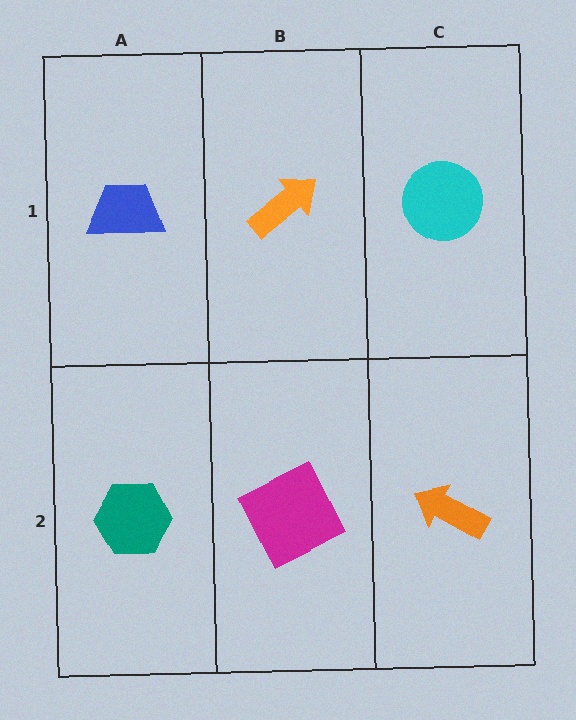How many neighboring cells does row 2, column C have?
2.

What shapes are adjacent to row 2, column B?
An orange arrow (row 1, column B), a teal hexagon (row 2, column A), an orange arrow (row 2, column C).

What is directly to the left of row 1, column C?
An orange arrow.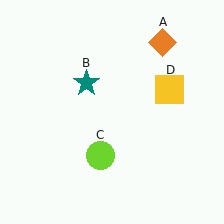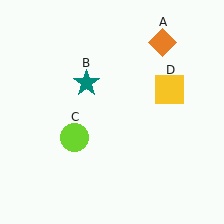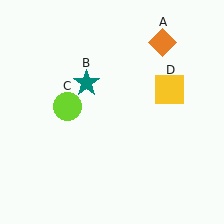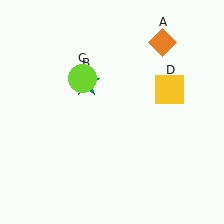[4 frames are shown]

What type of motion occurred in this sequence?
The lime circle (object C) rotated clockwise around the center of the scene.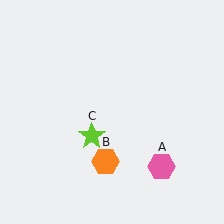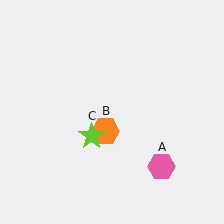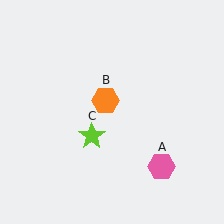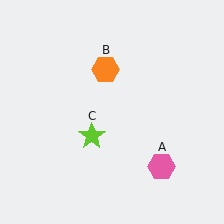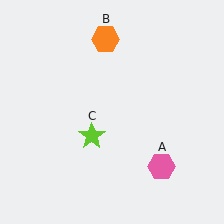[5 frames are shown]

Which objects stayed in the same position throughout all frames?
Pink hexagon (object A) and lime star (object C) remained stationary.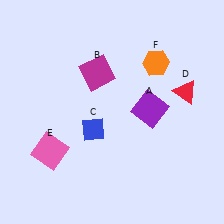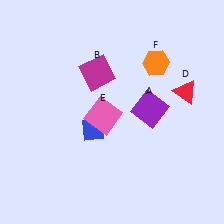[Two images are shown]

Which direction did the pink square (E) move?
The pink square (E) moved right.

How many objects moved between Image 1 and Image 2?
1 object moved between the two images.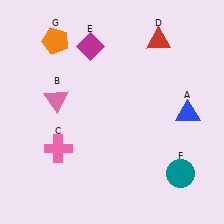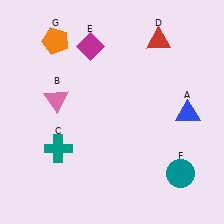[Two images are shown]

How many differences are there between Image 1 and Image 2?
There is 1 difference between the two images.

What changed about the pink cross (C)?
In Image 1, C is pink. In Image 2, it changed to teal.